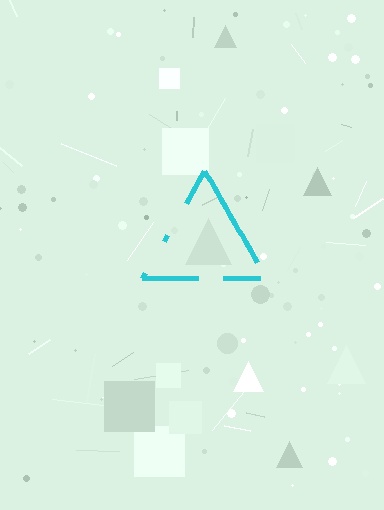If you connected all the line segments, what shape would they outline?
They would outline a triangle.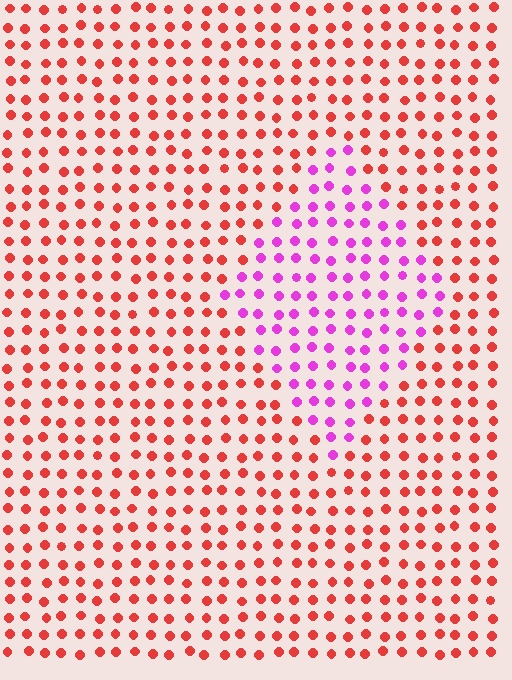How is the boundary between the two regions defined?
The boundary is defined purely by a slight shift in hue (about 58 degrees). Spacing, size, and orientation are identical on both sides.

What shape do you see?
I see a diamond.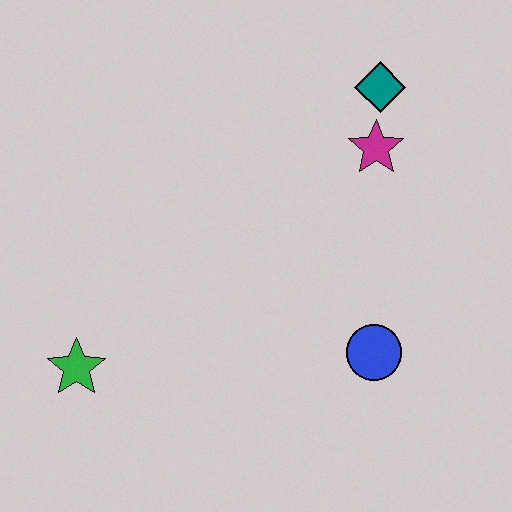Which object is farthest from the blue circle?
The green star is farthest from the blue circle.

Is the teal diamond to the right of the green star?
Yes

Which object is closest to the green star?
The blue circle is closest to the green star.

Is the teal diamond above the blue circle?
Yes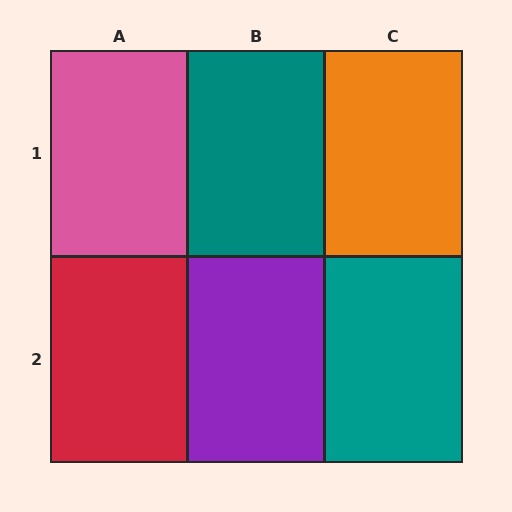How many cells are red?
1 cell is red.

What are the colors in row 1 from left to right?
Pink, teal, orange.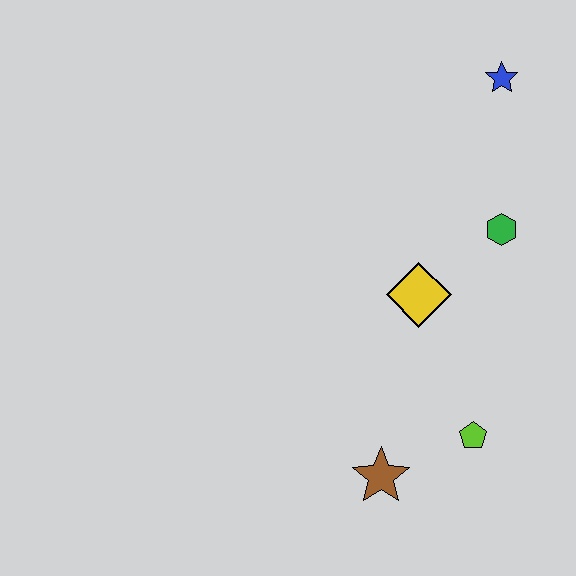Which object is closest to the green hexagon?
The yellow diamond is closest to the green hexagon.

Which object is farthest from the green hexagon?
The brown star is farthest from the green hexagon.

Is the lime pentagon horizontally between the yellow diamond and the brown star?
No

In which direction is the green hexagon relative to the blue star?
The green hexagon is below the blue star.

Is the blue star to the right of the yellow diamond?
Yes